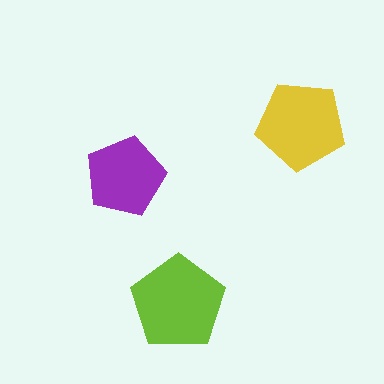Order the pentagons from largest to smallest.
the lime one, the yellow one, the purple one.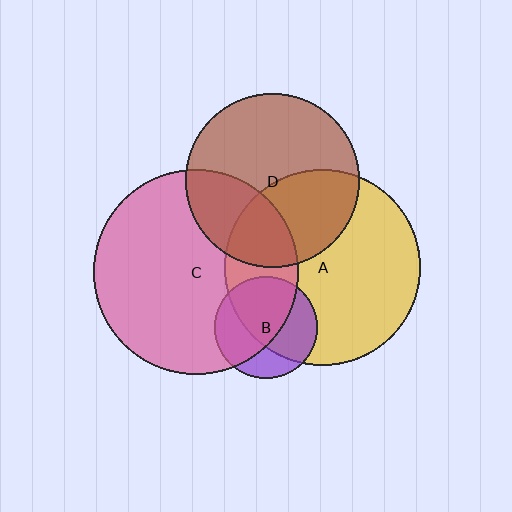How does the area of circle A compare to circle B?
Approximately 3.6 times.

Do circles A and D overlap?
Yes.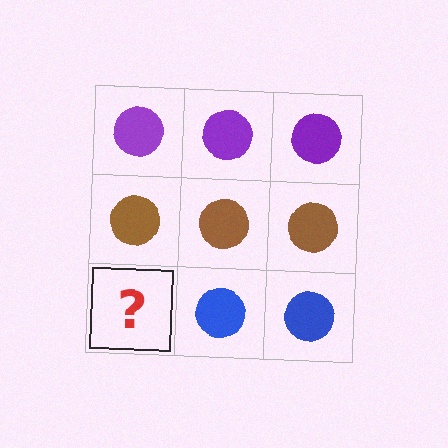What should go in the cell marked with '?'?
The missing cell should contain a blue circle.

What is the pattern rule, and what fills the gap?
The rule is that each row has a consistent color. The gap should be filled with a blue circle.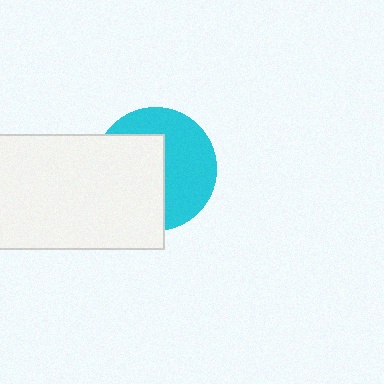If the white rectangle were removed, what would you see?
You would see the complete cyan circle.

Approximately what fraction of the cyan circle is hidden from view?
Roughly 50% of the cyan circle is hidden behind the white rectangle.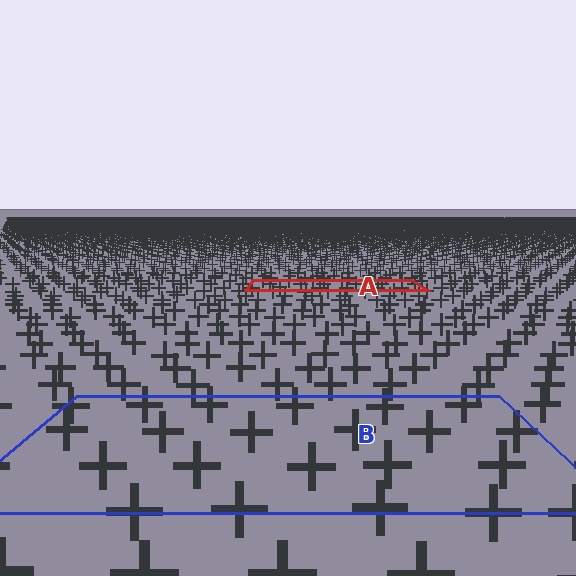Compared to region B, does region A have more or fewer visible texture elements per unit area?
Region A has more texture elements per unit area — they are packed more densely because it is farther away.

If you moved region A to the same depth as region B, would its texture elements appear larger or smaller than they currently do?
They would appear larger. At a closer depth, the same texture elements are projected at a bigger on-screen size.